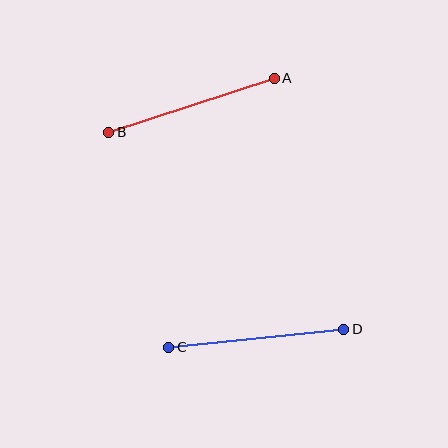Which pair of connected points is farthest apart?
Points C and D are farthest apart.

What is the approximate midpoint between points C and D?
The midpoint is at approximately (256, 338) pixels.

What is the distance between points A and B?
The distance is approximately 174 pixels.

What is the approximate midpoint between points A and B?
The midpoint is at approximately (192, 105) pixels.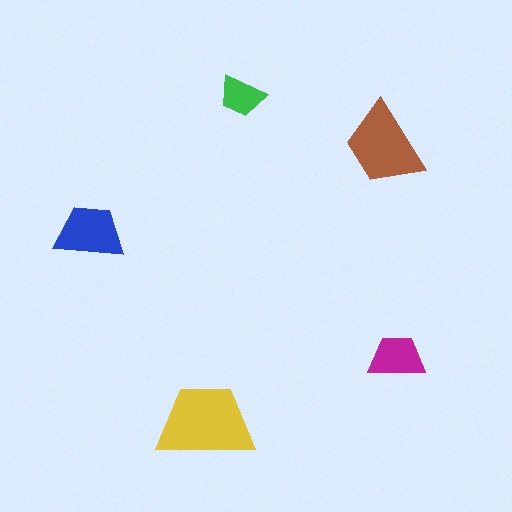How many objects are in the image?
There are 5 objects in the image.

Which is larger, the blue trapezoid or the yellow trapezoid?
The yellow one.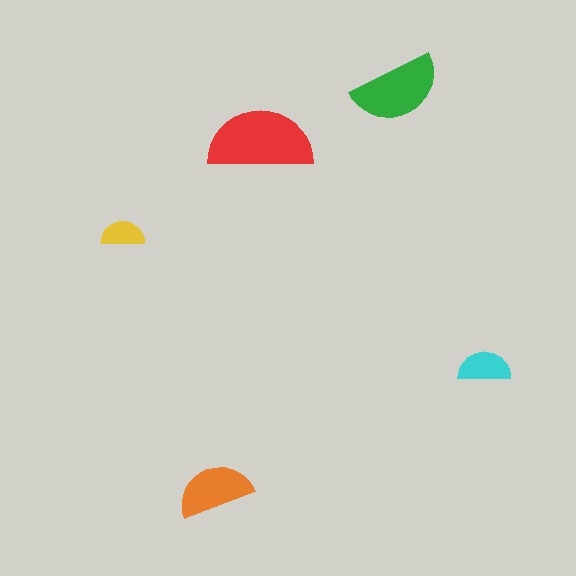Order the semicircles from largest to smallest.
the red one, the green one, the orange one, the cyan one, the yellow one.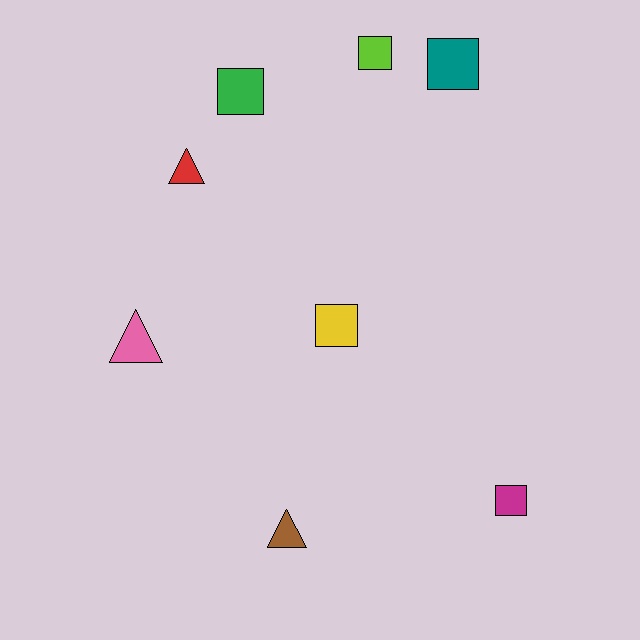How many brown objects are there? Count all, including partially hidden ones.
There is 1 brown object.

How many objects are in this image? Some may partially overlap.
There are 8 objects.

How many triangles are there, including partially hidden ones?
There are 3 triangles.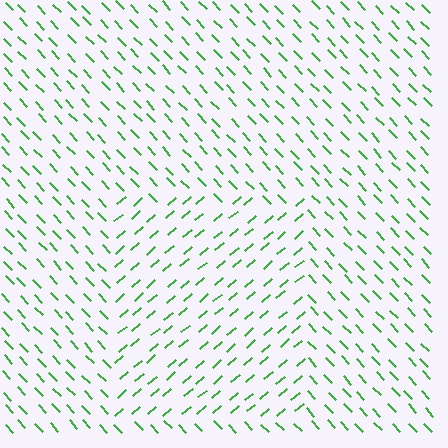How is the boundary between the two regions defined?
The boundary is defined purely by a change in line orientation (approximately 87 degrees difference). All lines are the same color and thickness.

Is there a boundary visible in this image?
Yes, there is a texture boundary formed by a change in line orientation.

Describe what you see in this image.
The image is filled with small green line segments. A rectangle region in the image has lines oriented differently from the surrounding lines, creating a visible texture boundary.